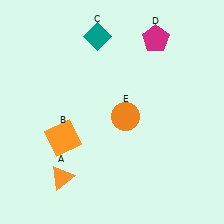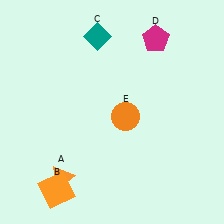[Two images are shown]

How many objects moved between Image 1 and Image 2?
1 object moved between the two images.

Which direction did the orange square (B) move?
The orange square (B) moved down.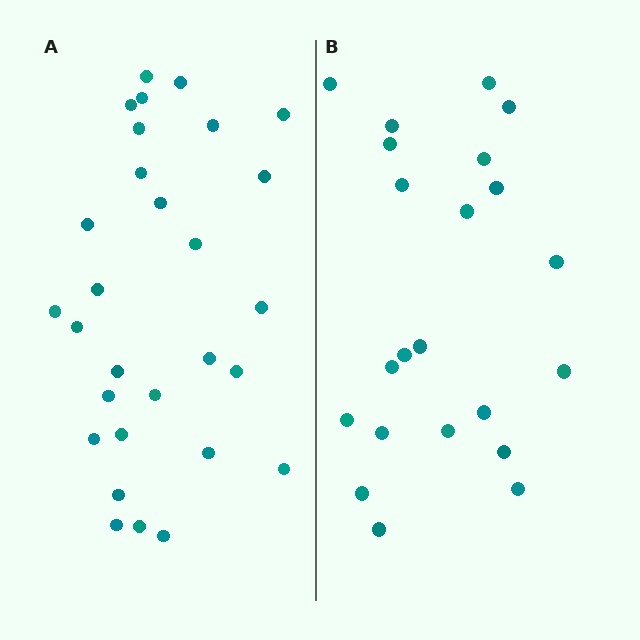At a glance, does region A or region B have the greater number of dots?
Region A (the left region) has more dots.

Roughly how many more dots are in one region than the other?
Region A has roughly 8 or so more dots than region B.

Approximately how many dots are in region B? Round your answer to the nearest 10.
About 20 dots. (The exact count is 22, which rounds to 20.)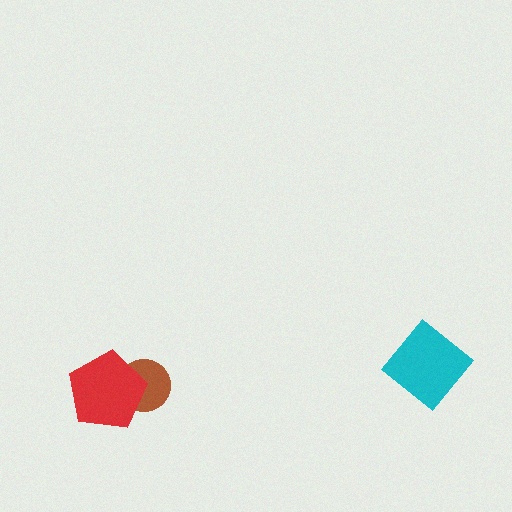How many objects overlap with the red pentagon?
1 object overlaps with the red pentagon.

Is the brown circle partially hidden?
Yes, it is partially covered by another shape.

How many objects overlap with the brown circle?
1 object overlaps with the brown circle.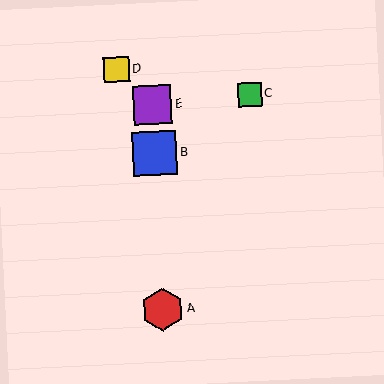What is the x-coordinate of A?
Object A is at x≈162.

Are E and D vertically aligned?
No, E is at x≈152 and D is at x≈116.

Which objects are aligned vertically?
Objects A, B, E are aligned vertically.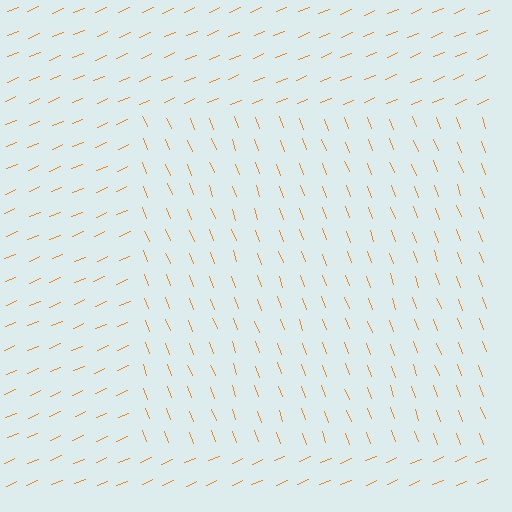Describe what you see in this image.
The image is filled with small orange line segments. A rectangle region in the image has lines oriented differently from the surrounding lines, creating a visible texture boundary.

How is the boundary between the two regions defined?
The boundary is defined purely by a change in line orientation (approximately 87 degrees difference). All lines are the same color and thickness.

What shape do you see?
I see a rectangle.